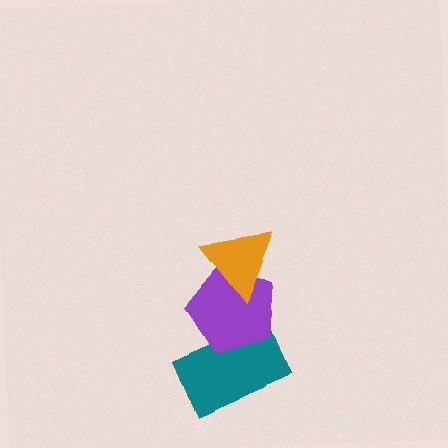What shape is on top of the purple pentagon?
The orange triangle is on top of the purple pentagon.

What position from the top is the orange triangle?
The orange triangle is 1st from the top.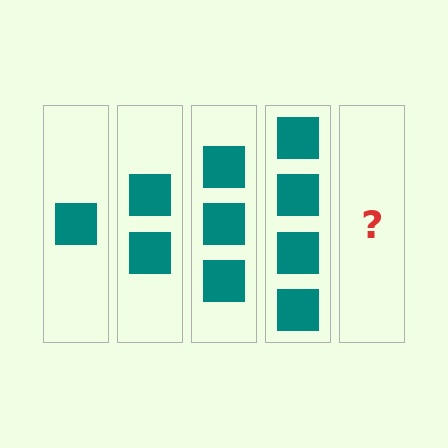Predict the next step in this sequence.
The next step is 5 squares.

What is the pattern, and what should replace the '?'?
The pattern is that each step adds one more square. The '?' should be 5 squares.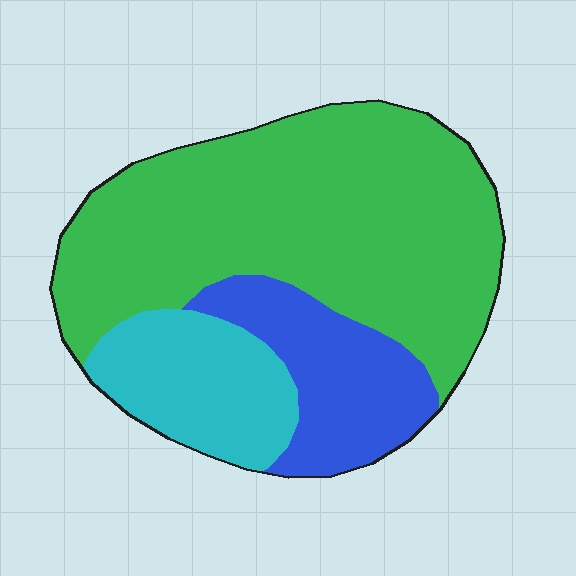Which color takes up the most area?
Green, at roughly 65%.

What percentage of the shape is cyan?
Cyan takes up about one sixth (1/6) of the shape.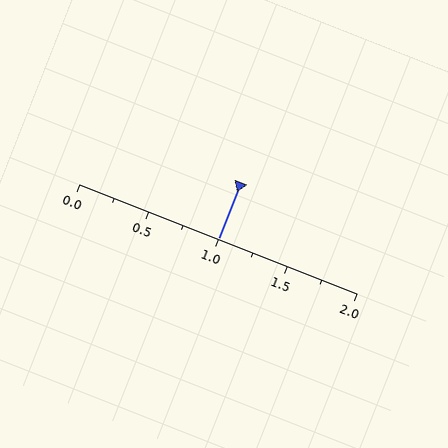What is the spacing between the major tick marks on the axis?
The major ticks are spaced 0.5 apart.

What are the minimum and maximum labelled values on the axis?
The axis runs from 0.0 to 2.0.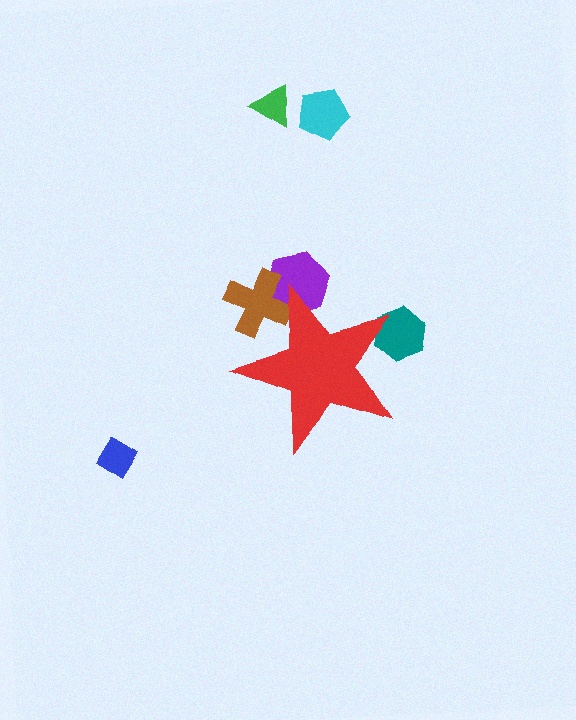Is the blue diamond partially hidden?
No, the blue diamond is fully visible.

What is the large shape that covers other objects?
A red star.